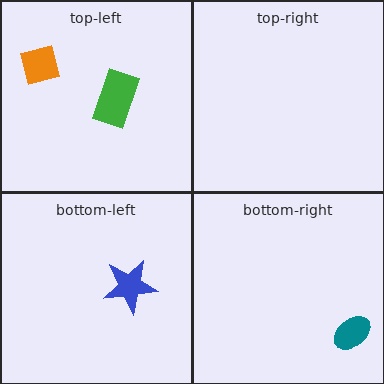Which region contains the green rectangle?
The top-left region.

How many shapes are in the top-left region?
2.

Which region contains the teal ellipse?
The bottom-right region.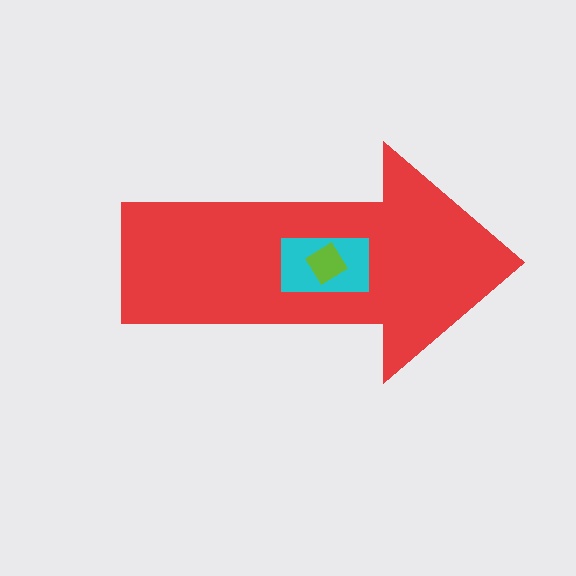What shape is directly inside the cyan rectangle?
The lime diamond.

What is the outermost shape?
The red arrow.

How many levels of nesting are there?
3.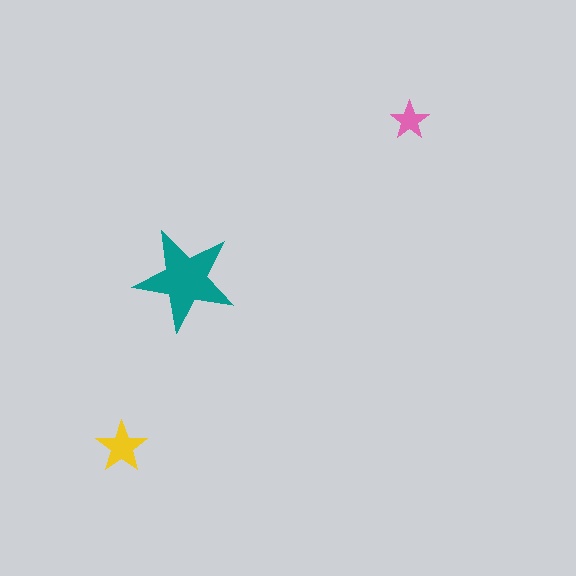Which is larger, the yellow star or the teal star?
The teal one.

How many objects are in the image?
There are 3 objects in the image.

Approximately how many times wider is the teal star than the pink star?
About 2.5 times wider.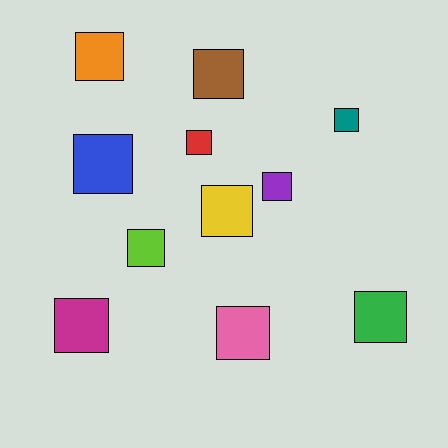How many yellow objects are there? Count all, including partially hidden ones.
There is 1 yellow object.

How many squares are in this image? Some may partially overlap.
There are 11 squares.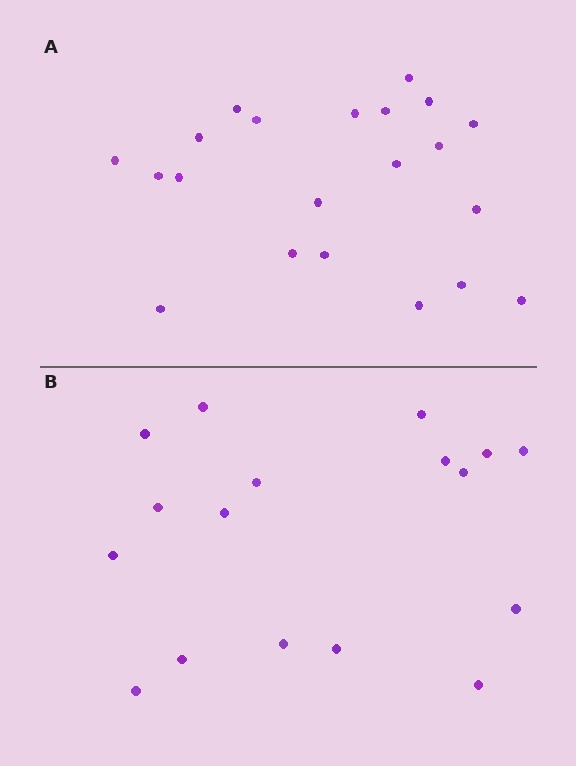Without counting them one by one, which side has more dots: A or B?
Region A (the top region) has more dots.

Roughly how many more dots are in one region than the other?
Region A has about 4 more dots than region B.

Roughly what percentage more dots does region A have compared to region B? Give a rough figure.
About 25% more.